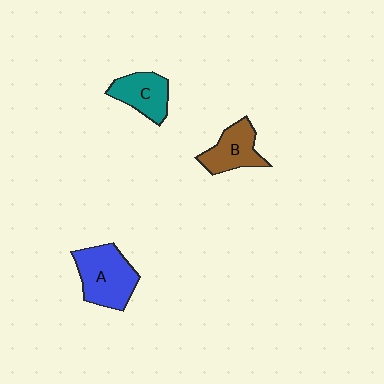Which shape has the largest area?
Shape A (blue).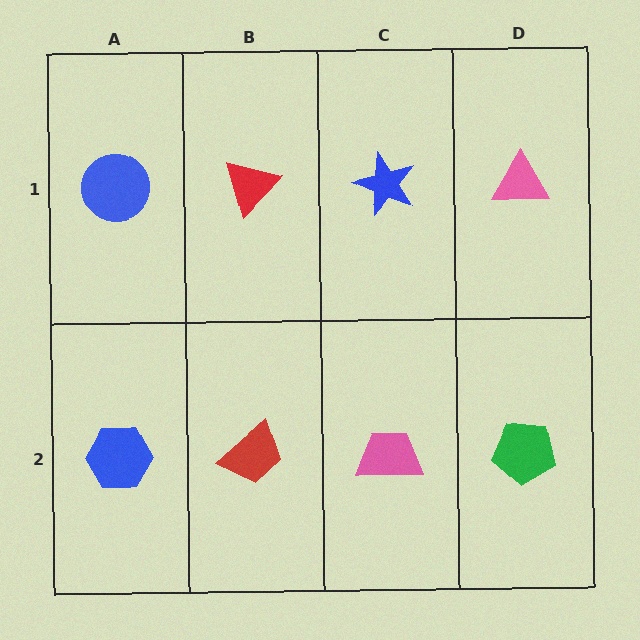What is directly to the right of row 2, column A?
A red trapezoid.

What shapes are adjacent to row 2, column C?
A blue star (row 1, column C), a red trapezoid (row 2, column B), a green pentagon (row 2, column D).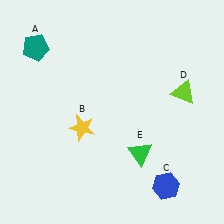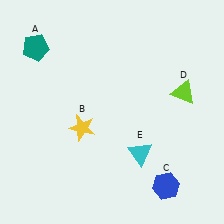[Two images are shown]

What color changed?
The triangle (E) changed from green in Image 1 to cyan in Image 2.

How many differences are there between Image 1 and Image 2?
There is 1 difference between the two images.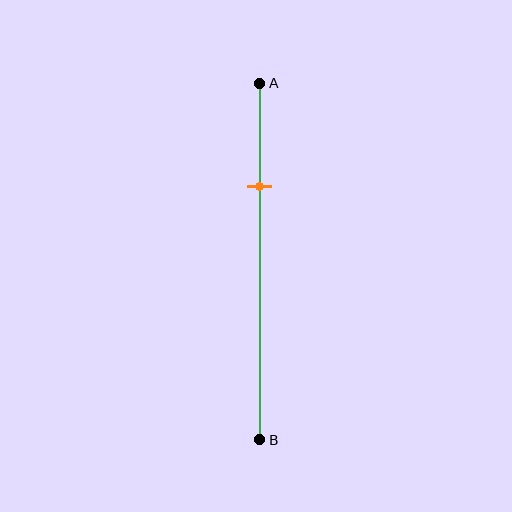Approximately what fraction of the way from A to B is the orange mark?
The orange mark is approximately 30% of the way from A to B.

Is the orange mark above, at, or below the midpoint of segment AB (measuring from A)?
The orange mark is above the midpoint of segment AB.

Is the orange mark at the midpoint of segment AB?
No, the mark is at about 30% from A, not at the 50% midpoint.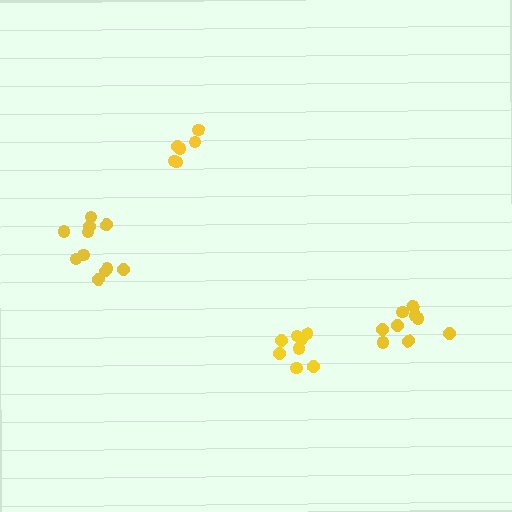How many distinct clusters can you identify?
There are 4 distinct clusters.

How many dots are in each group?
Group 1: 8 dots, Group 2: 11 dots, Group 3: 6 dots, Group 4: 9 dots (34 total).